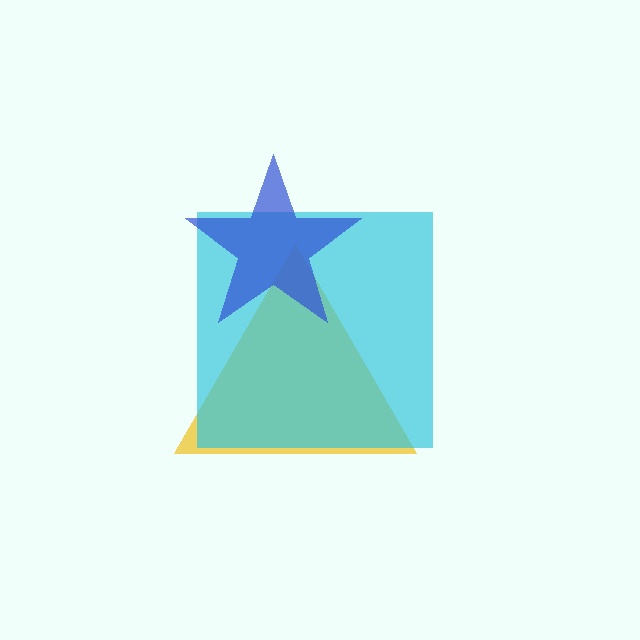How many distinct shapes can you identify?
There are 3 distinct shapes: a yellow triangle, a cyan square, a blue star.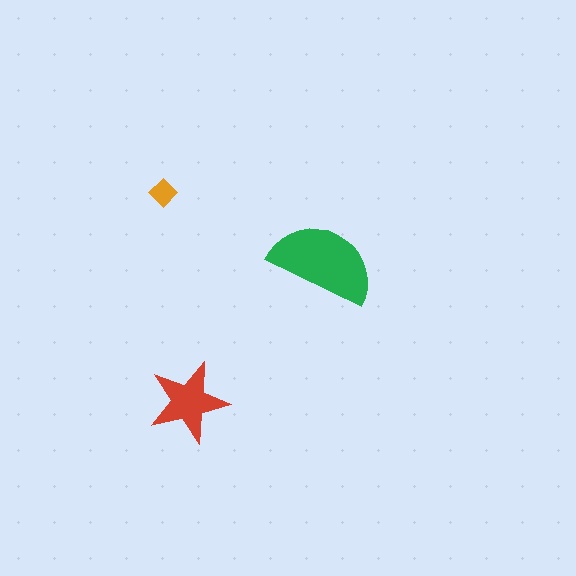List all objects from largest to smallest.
The green semicircle, the red star, the orange diamond.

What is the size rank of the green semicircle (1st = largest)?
1st.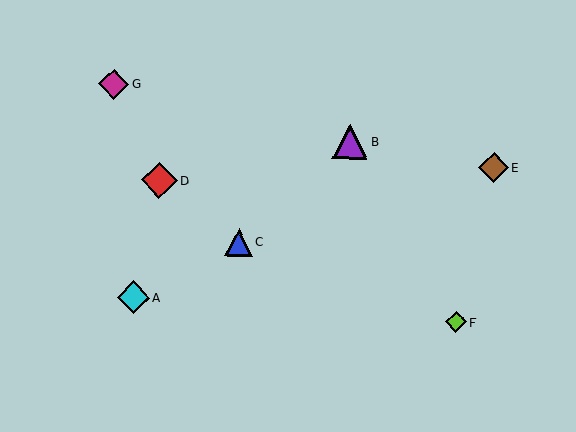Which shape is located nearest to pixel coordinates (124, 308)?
The cyan diamond (labeled A) at (133, 297) is nearest to that location.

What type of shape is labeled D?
Shape D is a red diamond.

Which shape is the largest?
The red diamond (labeled D) is the largest.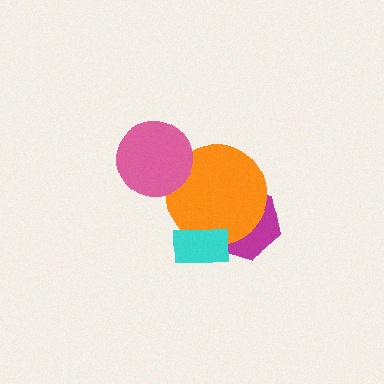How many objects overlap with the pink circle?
1 object overlaps with the pink circle.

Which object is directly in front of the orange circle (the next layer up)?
The pink circle is directly in front of the orange circle.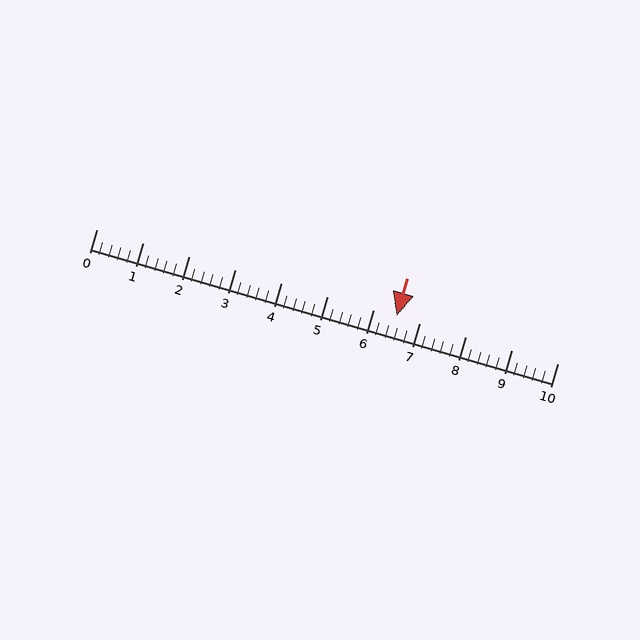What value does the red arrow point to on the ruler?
The red arrow points to approximately 6.5.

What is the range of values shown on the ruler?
The ruler shows values from 0 to 10.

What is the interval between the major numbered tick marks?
The major tick marks are spaced 1 units apart.